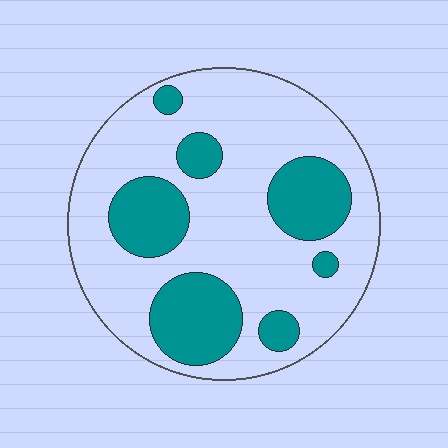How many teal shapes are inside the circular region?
7.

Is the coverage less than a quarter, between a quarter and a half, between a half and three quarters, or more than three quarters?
Between a quarter and a half.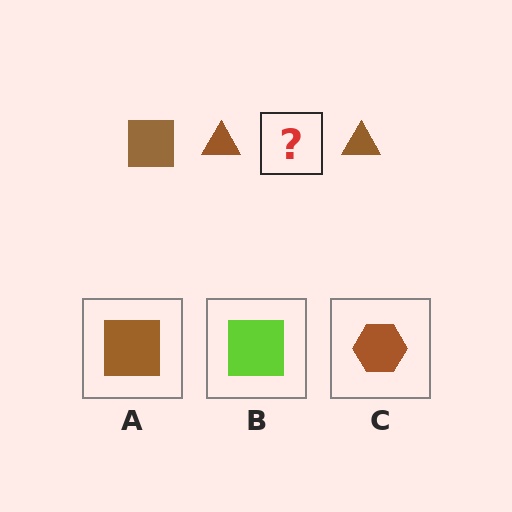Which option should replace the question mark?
Option A.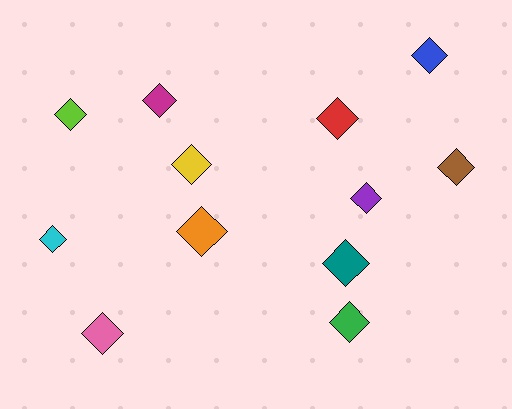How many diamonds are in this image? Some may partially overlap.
There are 12 diamonds.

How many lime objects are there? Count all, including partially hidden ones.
There is 1 lime object.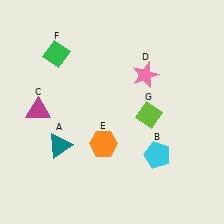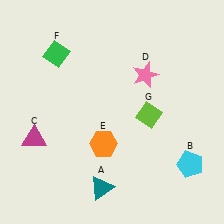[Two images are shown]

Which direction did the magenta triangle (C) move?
The magenta triangle (C) moved down.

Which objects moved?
The objects that moved are: the teal triangle (A), the cyan pentagon (B), the magenta triangle (C).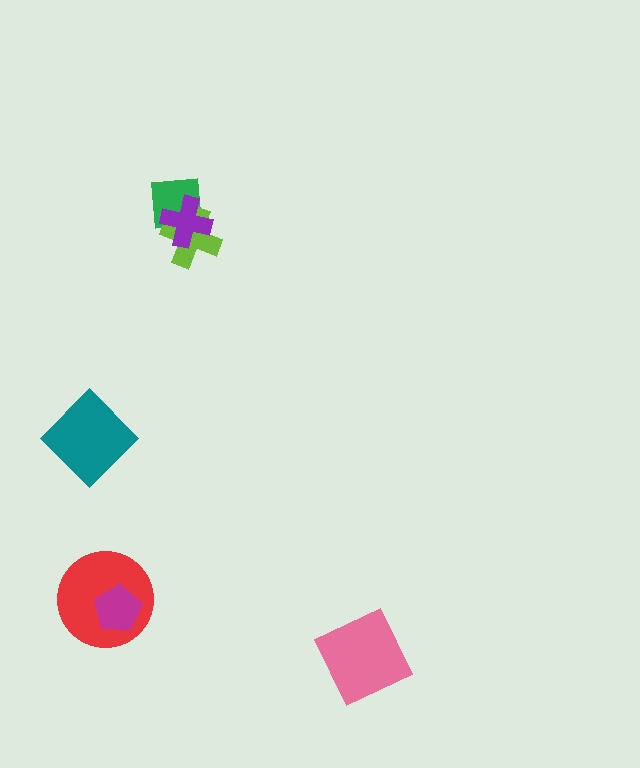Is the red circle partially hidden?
Yes, it is partially covered by another shape.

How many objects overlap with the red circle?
1 object overlaps with the red circle.